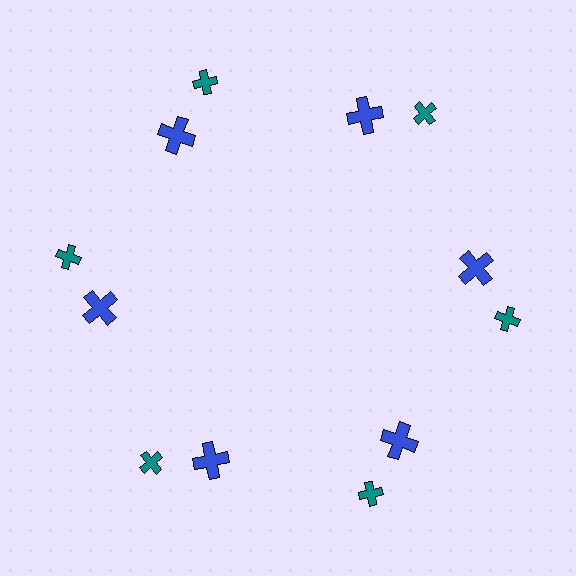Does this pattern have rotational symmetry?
Yes, this pattern has 6-fold rotational symmetry. It looks the same after rotating 60 degrees around the center.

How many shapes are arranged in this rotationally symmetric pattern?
There are 12 shapes, arranged in 6 groups of 2.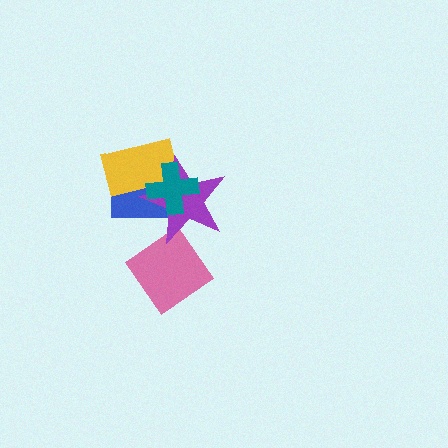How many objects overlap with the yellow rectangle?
3 objects overlap with the yellow rectangle.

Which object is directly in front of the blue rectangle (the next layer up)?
The yellow rectangle is directly in front of the blue rectangle.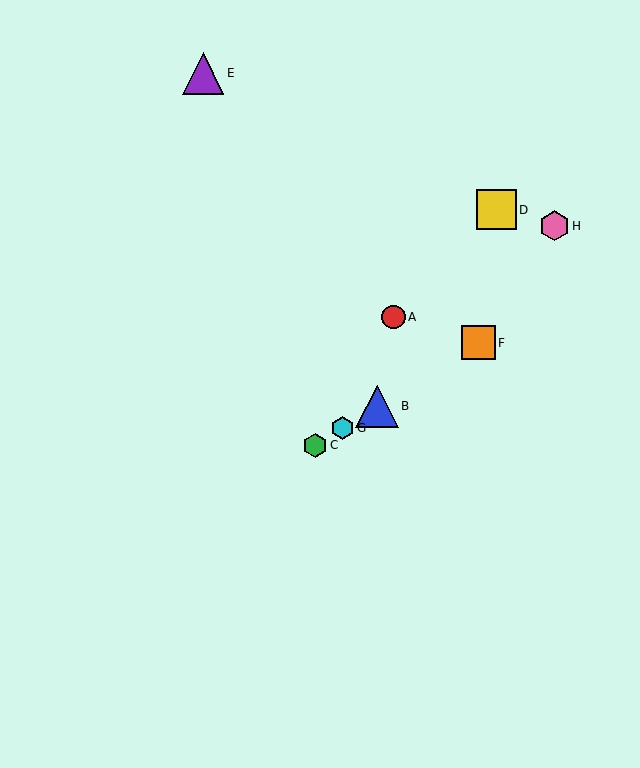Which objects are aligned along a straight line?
Objects B, C, F, G are aligned along a straight line.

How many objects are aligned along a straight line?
4 objects (B, C, F, G) are aligned along a straight line.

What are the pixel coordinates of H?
Object H is at (554, 226).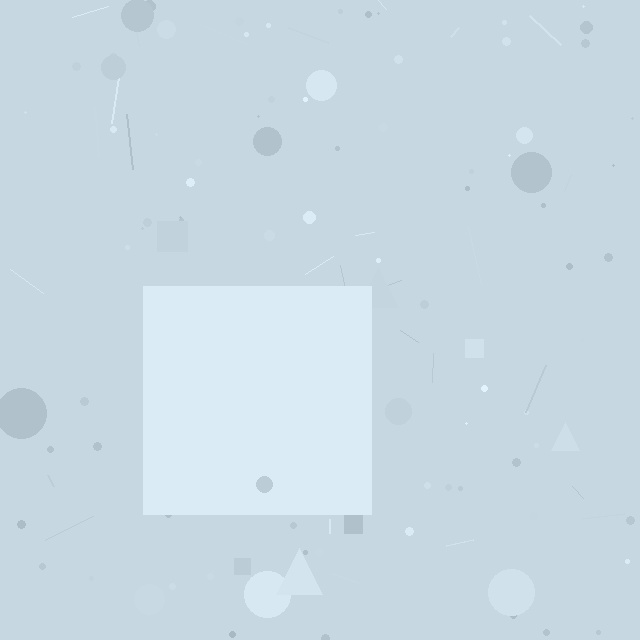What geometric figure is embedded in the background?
A square is embedded in the background.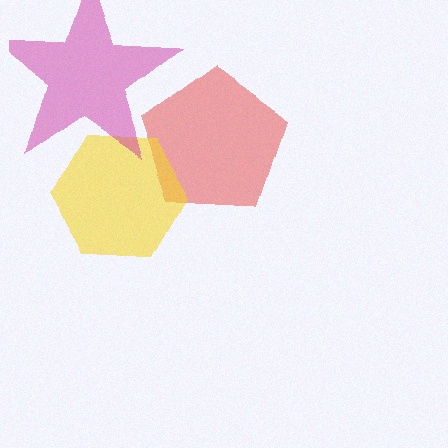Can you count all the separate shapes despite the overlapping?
Yes, there are 3 separate shapes.